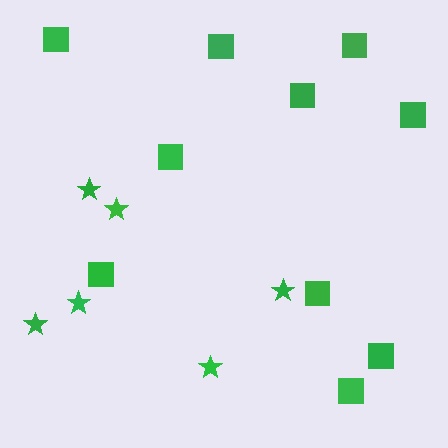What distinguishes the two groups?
There are 2 groups: one group of squares (10) and one group of stars (6).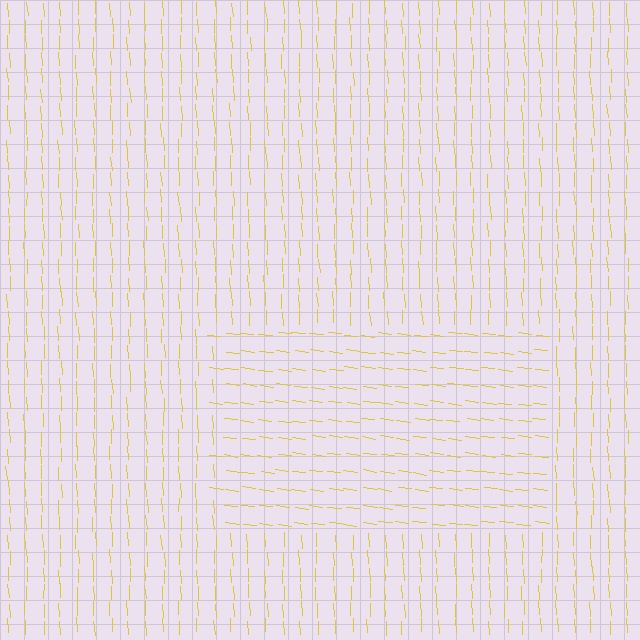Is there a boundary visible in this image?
Yes, there is a texture boundary formed by a change in line orientation.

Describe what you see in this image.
The image is filled with small yellow line segments. A rectangle region in the image has lines oriented differently from the surrounding lines, creating a visible texture boundary.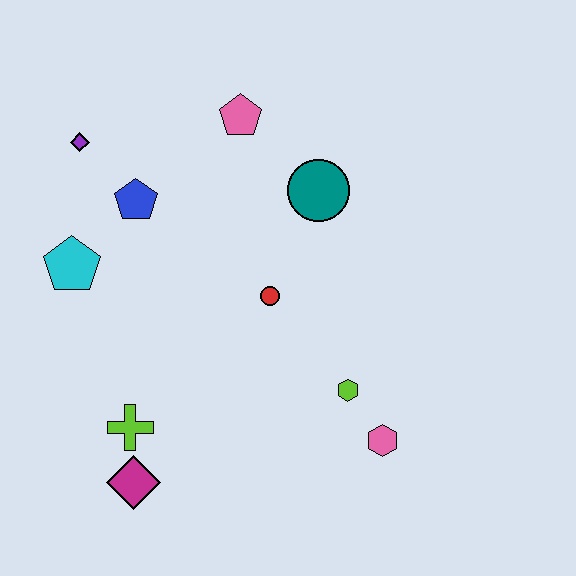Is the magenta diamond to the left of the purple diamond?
No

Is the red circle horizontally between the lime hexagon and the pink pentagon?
Yes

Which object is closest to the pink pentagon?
The teal circle is closest to the pink pentagon.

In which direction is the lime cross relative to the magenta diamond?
The lime cross is above the magenta diamond.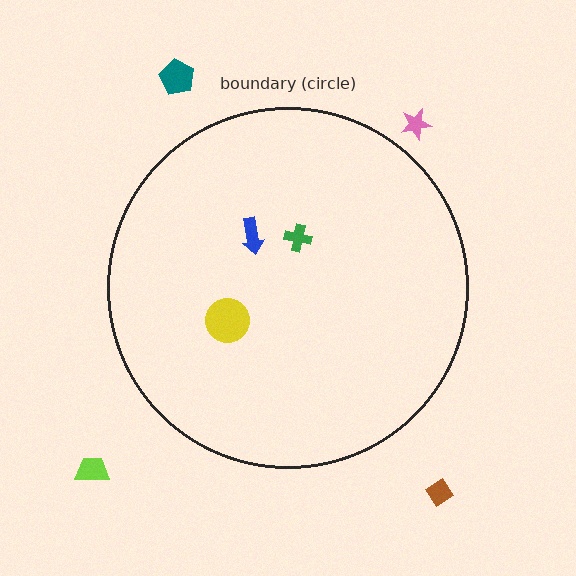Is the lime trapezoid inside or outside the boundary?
Outside.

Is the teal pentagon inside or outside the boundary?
Outside.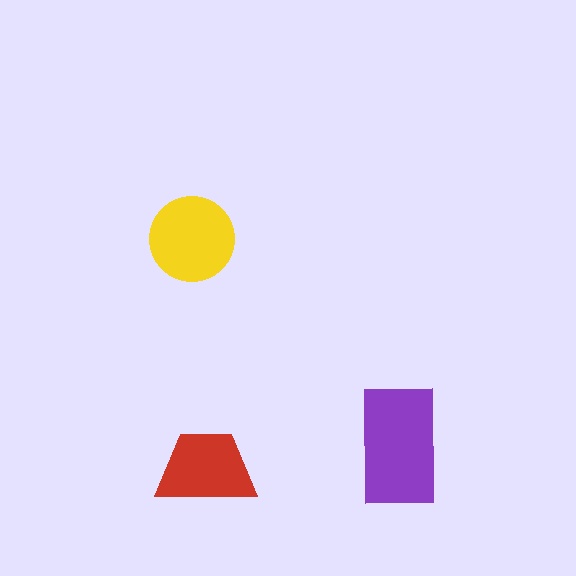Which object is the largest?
The purple rectangle.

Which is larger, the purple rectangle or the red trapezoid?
The purple rectangle.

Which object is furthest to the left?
The yellow circle is leftmost.